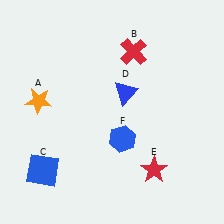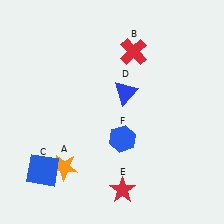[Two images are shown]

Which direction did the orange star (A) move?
The orange star (A) moved down.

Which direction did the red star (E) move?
The red star (E) moved left.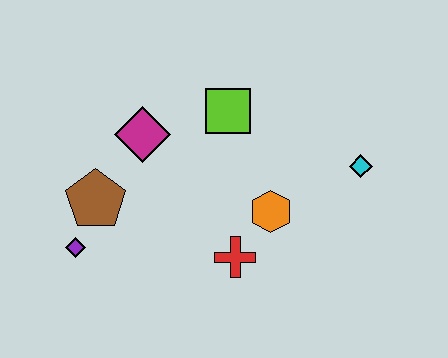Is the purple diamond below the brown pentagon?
Yes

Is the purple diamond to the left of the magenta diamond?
Yes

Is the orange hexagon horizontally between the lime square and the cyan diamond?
Yes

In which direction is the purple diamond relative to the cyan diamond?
The purple diamond is to the left of the cyan diamond.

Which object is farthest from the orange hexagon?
The purple diamond is farthest from the orange hexagon.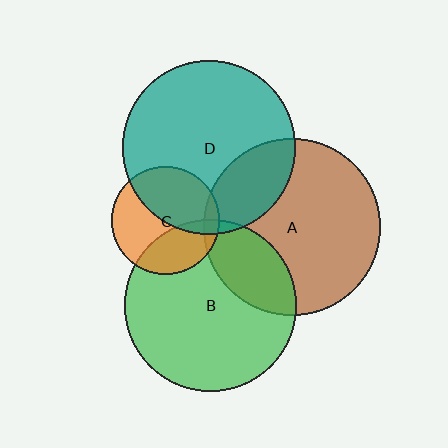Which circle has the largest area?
Circle A (brown).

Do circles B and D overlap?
Yes.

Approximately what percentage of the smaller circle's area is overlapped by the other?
Approximately 5%.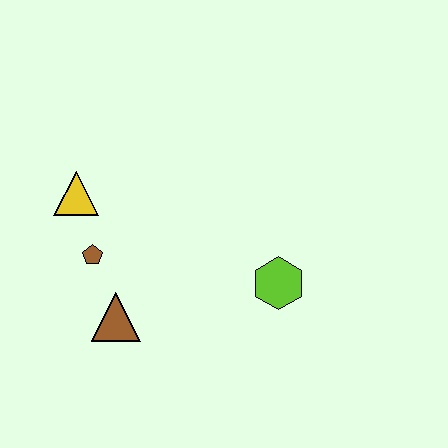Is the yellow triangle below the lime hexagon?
No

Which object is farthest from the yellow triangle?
The lime hexagon is farthest from the yellow triangle.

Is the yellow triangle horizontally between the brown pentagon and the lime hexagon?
No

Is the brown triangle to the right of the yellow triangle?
Yes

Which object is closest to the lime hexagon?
The brown triangle is closest to the lime hexagon.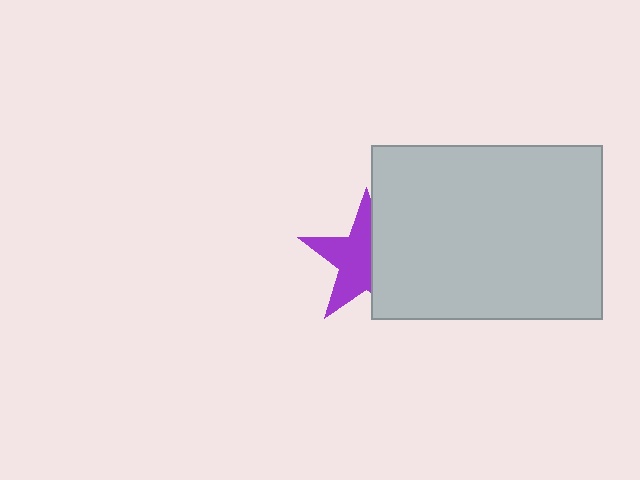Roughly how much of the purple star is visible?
About half of it is visible (roughly 57%).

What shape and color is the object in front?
The object in front is a light gray rectangle.